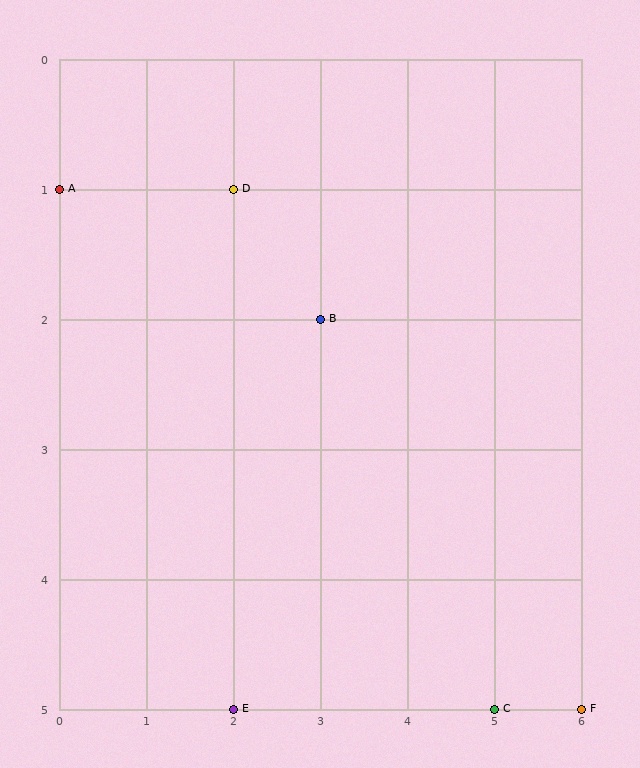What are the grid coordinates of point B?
Point B is at grid coordinates (3, 2).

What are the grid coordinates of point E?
Point E is at grid coordinates (2, 5).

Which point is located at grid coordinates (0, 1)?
Point A is at (0, 1).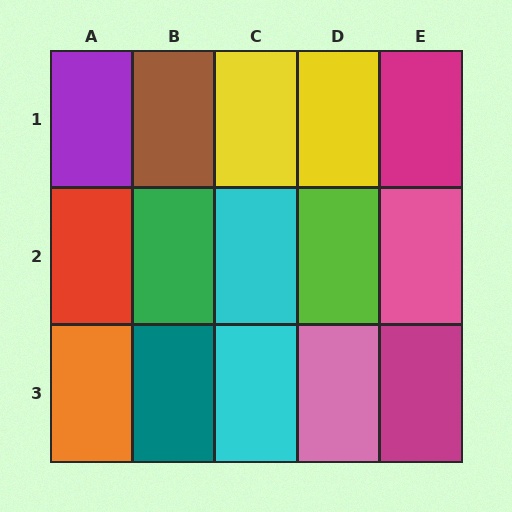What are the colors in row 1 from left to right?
Purple, brown, yellow, yellow, magenta.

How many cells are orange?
1 cell is orange.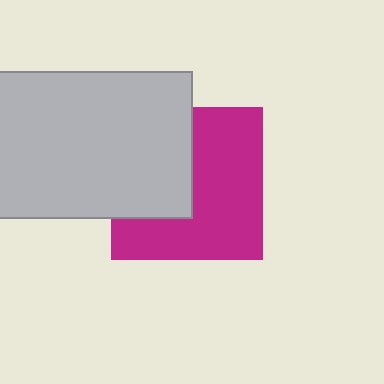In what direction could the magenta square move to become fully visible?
The magenta square could move right. That would shift it out from behind the light gray rectangle entirely.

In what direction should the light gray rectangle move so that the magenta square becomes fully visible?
The light gray rectangle should move left. That is the shortest direction to clear the overlap and leave the magenta square fully visible.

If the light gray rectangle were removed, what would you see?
You would see the complete magenta square.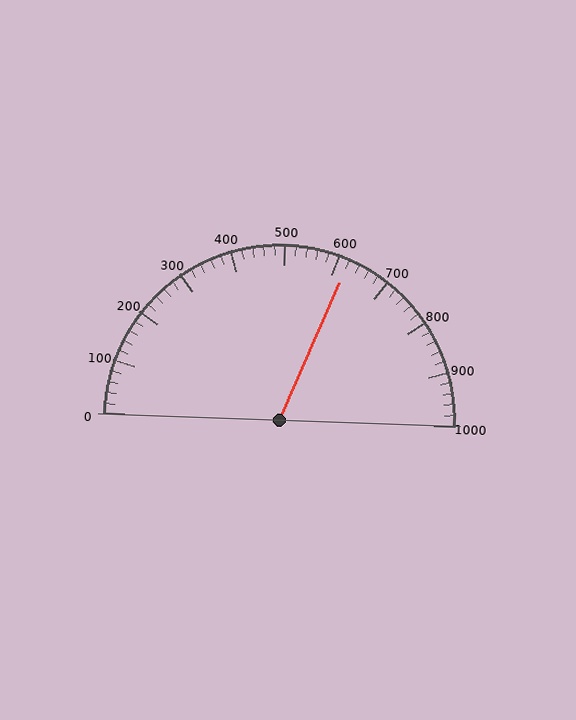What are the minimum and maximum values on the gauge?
The gauge ranges from 0 to 1000.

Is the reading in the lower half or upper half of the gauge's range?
The reading is in the upper half of the range (0 to 1000).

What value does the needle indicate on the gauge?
The needle indicates approximately 620.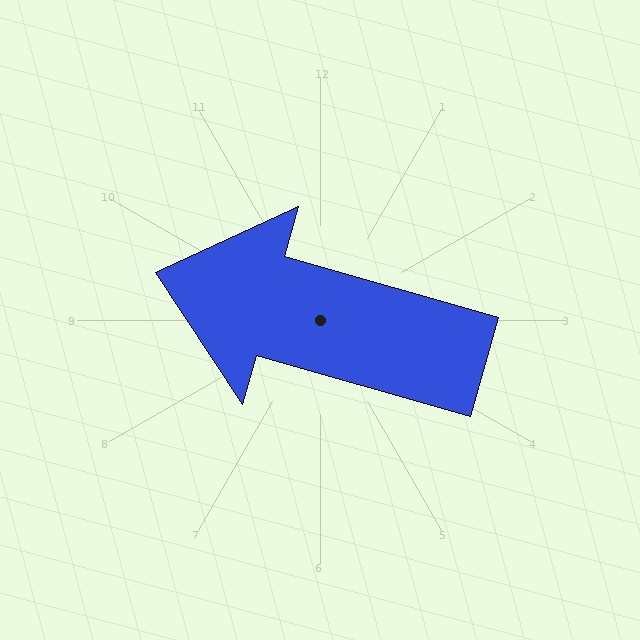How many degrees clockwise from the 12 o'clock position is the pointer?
Approximately 286 degrees.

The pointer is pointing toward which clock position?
Roughly 10 o'clock.